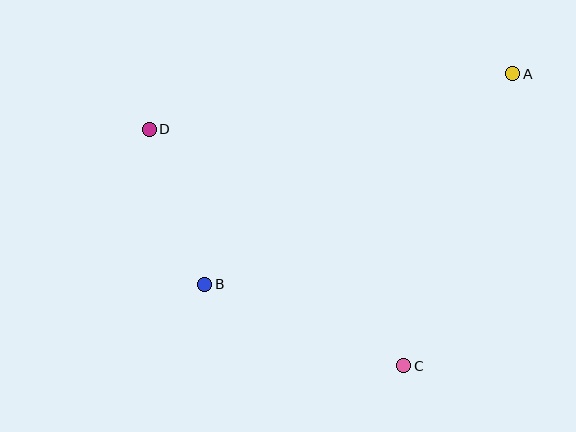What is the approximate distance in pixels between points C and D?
The distance between C and D is approximately 347 pixels.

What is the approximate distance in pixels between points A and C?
The distance between A and C is approximately 312 pixels.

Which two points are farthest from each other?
Points A and B are farthest from each other.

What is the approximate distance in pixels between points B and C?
The distance between B and C is approximately 215 pixels.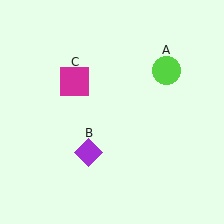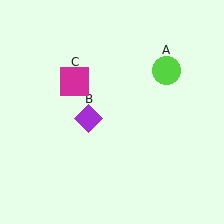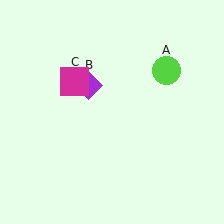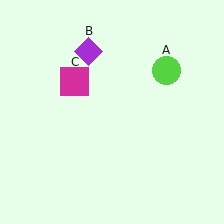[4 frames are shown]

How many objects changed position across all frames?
1 object changed position: purple diamond (object B).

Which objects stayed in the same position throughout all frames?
Lime circle (object A) and magenta square (object C) remained stationary.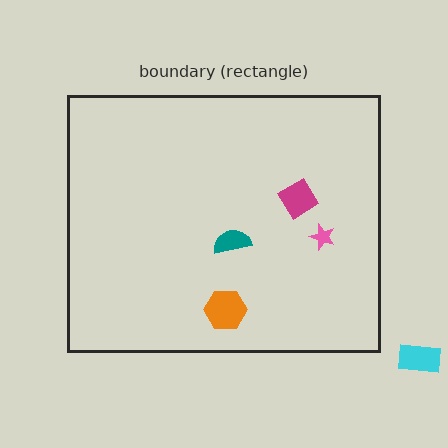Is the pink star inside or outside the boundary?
Inside.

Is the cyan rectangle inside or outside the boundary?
Outside.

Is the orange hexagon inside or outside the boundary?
Inside.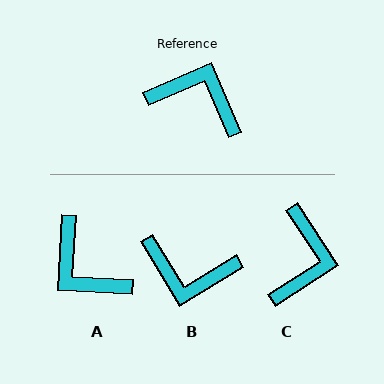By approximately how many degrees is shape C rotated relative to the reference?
Approximately 80 degrees clockwise.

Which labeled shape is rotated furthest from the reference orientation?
B, about 172 degrees away.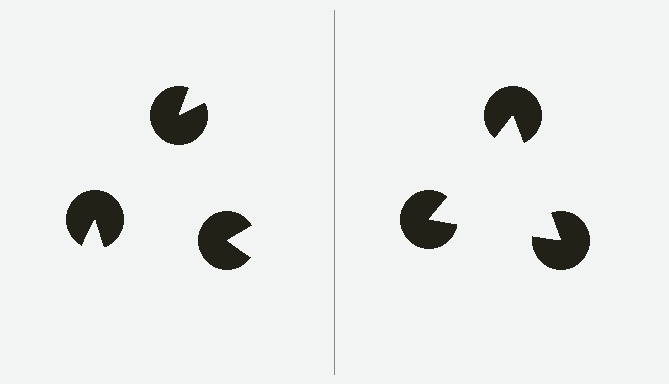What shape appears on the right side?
An illusory triangle.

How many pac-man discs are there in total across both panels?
6 — 3 on each side.